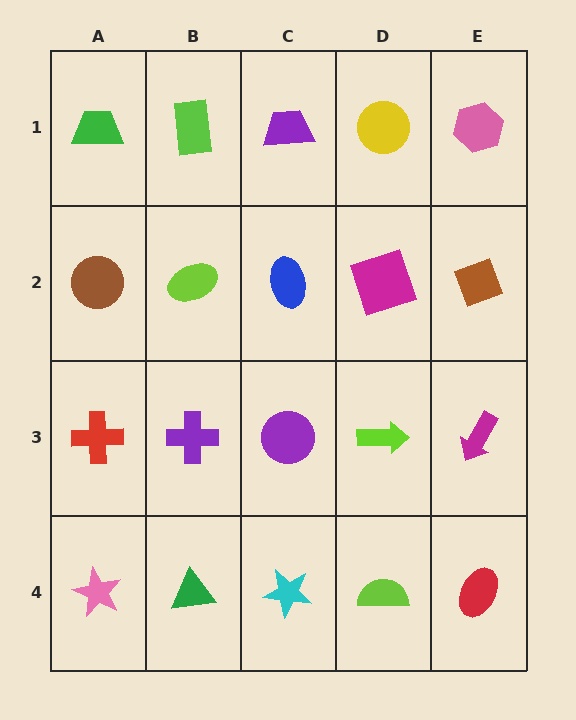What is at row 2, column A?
A brown circle.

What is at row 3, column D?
A lime arrow.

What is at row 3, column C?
A purple circle.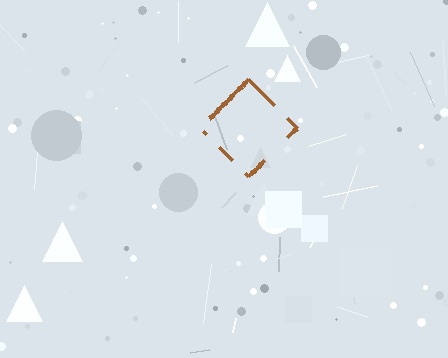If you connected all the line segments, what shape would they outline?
They would outline a diamond.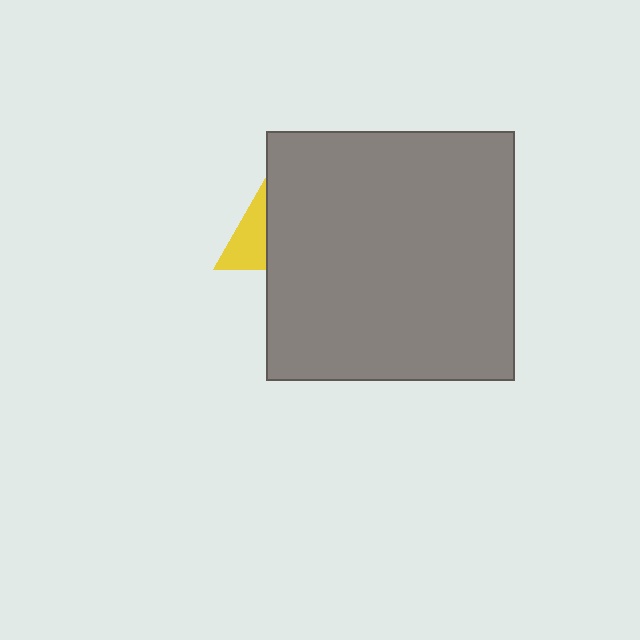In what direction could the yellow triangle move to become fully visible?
The yellow triangle could move left. That would shift it out from behind the gray square entirely.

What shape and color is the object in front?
The object in front is a gray square.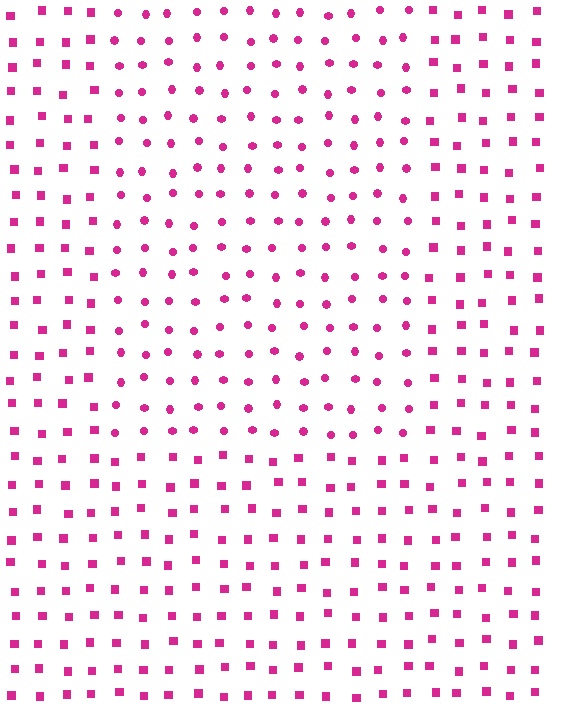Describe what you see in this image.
The image is filled with small magenta elements arranged in a uniform grid. A rectangle-shaped region contains circles, while the surrounding area contains squares. The boundary is defined purely by the change in element shape.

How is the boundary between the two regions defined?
The boundary is defined by a change in element shape: circles inside vs. squares outside. All elements share the same color and spacing.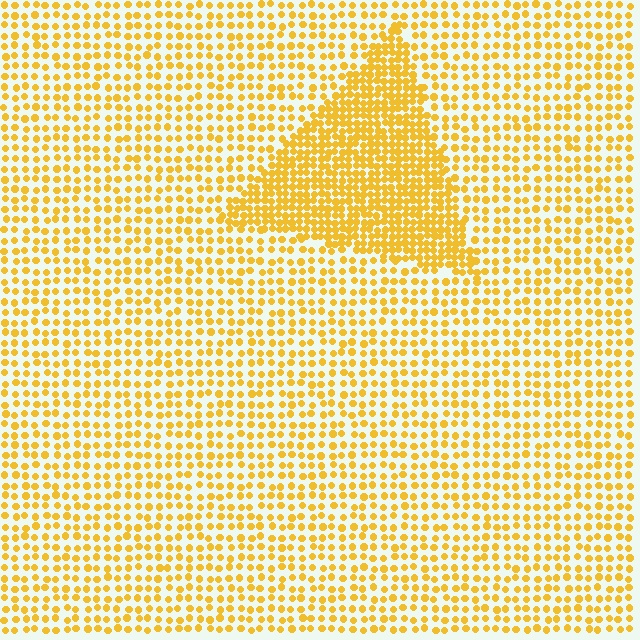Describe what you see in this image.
The image contains small yellow elements arranged at two different densities. A triangle-shaped region is visible where the elements are more densely packed than the surrounding area.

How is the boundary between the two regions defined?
The boundary is defined by a change in element density (approximately 2.1x ratio). All elements are the same color, size, and shape.